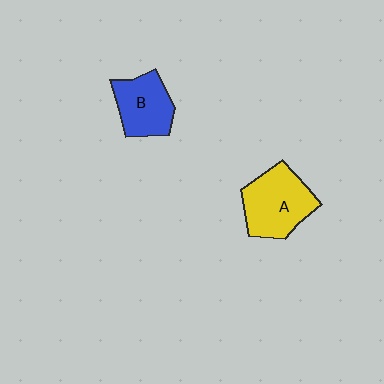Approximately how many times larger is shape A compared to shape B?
Approximately 1.3 times.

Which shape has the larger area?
Shape A (yellow).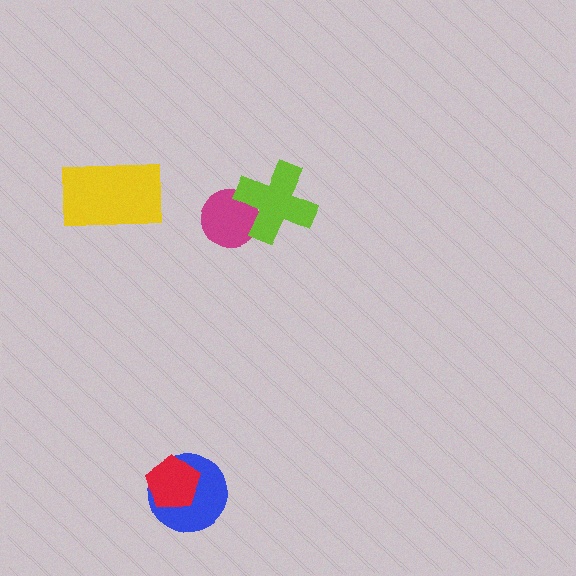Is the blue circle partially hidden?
Yes, it is partially covered by another shape.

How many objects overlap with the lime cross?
1 object overlaps with the lime cross.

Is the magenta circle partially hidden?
Yes, it is partially covered by another shape.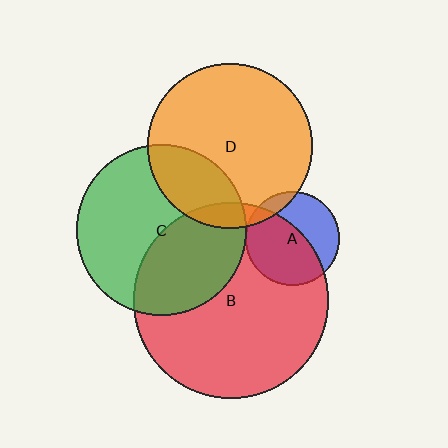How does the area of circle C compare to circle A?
Approximately 3.3 times.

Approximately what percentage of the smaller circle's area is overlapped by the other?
Approximately 60%.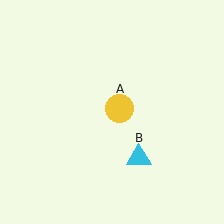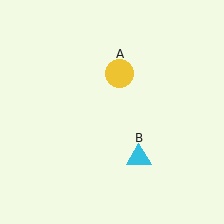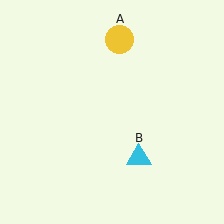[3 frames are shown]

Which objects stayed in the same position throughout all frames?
Cyan triangle (object B) remained stationary.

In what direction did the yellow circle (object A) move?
The yellow circle (object A) moved up.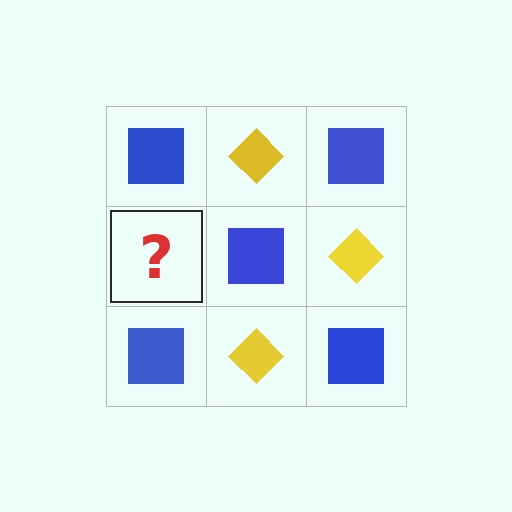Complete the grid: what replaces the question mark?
The question mark should be replaced with a yellow diamond.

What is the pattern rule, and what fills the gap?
The rule is that it alternates blue square and yellow diamond in a checkerboard pattern. The gap should be filled with a yellow diamond.